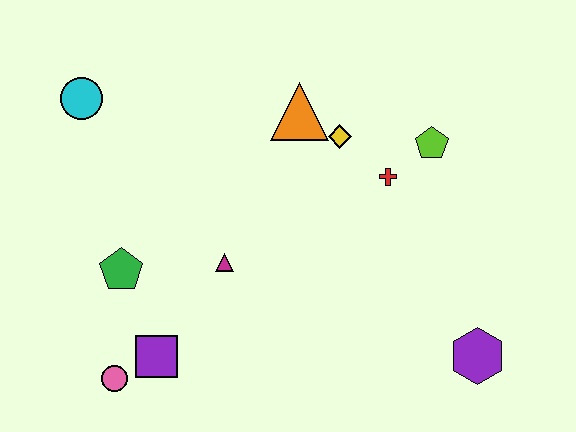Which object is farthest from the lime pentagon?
The pink circle is farthest from the lime pentagon.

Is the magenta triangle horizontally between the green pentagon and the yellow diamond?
Yes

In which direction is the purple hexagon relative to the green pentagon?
The purple hexagon is to the right of the green pentagon.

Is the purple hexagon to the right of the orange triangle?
Yes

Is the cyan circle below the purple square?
No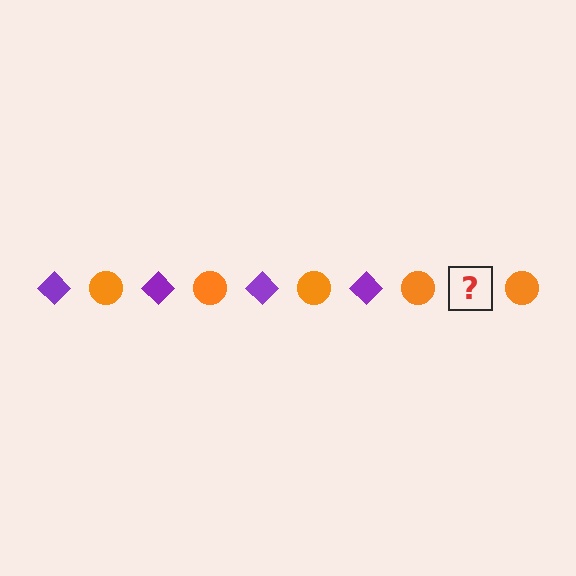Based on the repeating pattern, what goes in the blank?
The blank should be a purple diamond.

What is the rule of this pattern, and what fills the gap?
The rule is that the pattern alternates between purple diamond and orange circle. The gap should be filled with a purple diamond.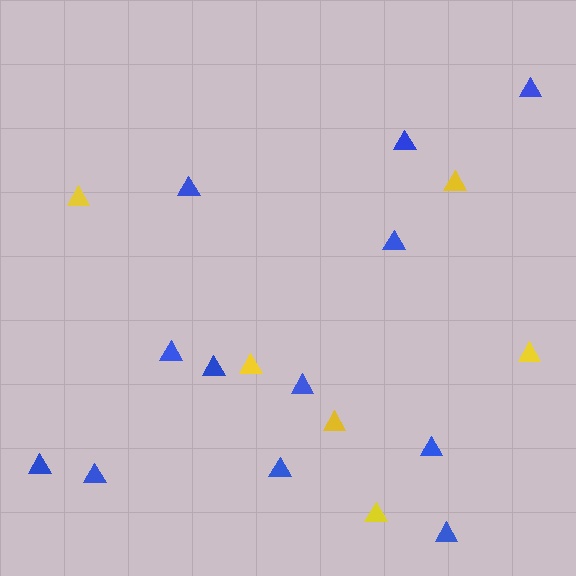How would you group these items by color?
There are 2 groups: one group of yellow triangles (6) and one group of blue triangles (12).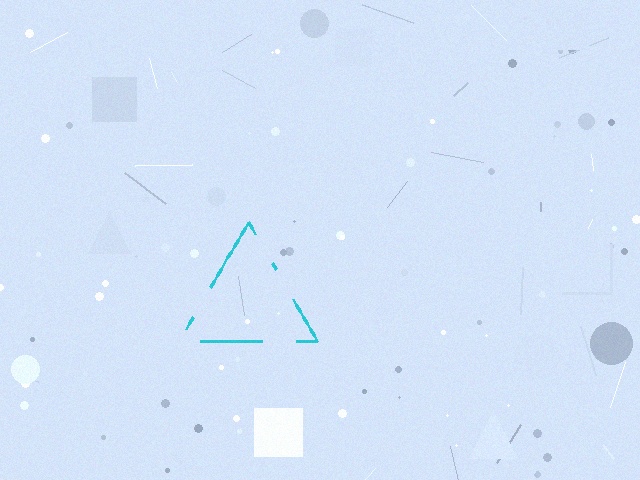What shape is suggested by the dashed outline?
The dashed outline suggests a triangle.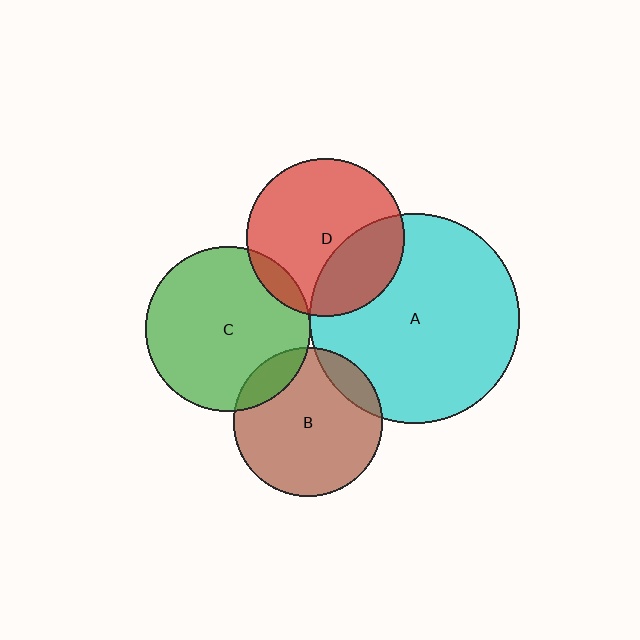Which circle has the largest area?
Circle A (cyan).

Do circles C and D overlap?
Yes.